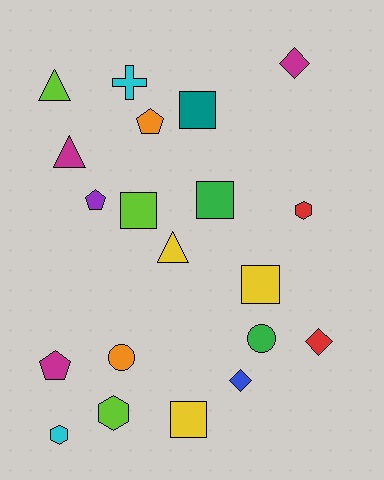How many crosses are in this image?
There is 1 cross.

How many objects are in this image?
There are 20 objects.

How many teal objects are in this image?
There is 1 teal object.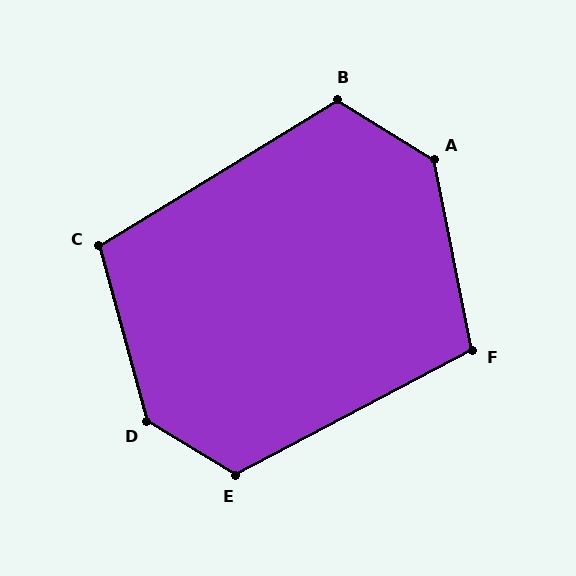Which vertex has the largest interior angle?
D, at approximately 136 degrees.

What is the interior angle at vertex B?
Approximately 117 degrees (obtuse).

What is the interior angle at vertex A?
Approximately 133 degrees (obtuse).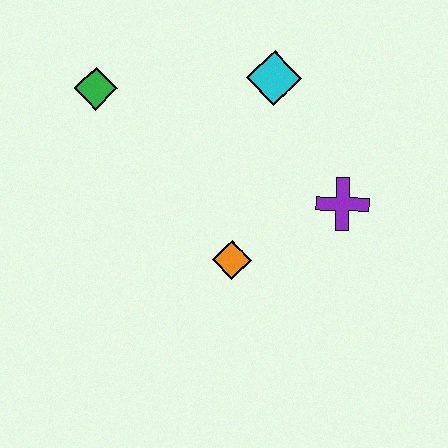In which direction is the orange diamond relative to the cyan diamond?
The orange diamond is below the cyan diamond.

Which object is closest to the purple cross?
The orange diamond is closest to the purple cross.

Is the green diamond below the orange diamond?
No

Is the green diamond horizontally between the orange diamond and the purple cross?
No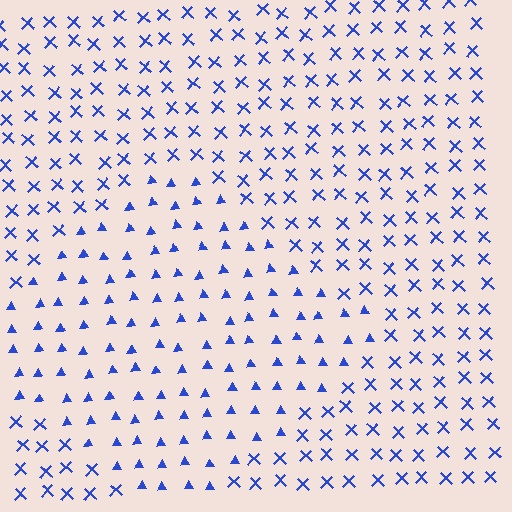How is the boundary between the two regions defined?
The boundary is defined by a change in element shape: triangles inside vs. X marks outside. All elements share the same color and spacing.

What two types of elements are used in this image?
The image uses triangles inside the diamond region and X marks outside it.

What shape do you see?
I see a diamond.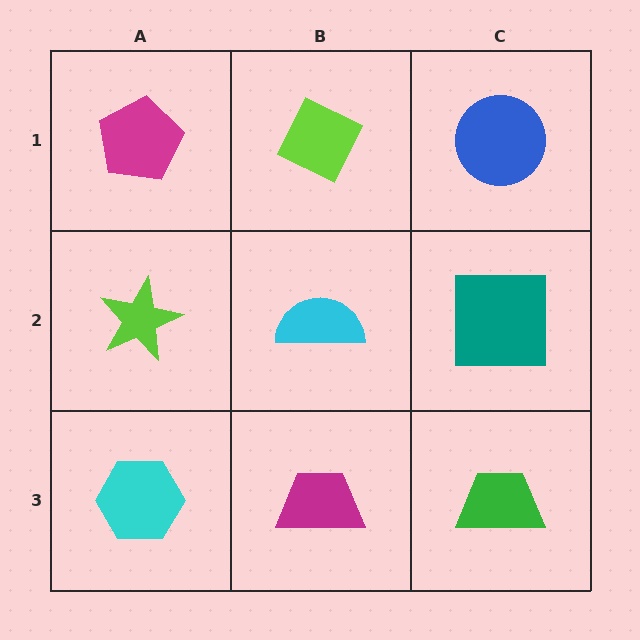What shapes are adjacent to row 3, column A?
A lime star (row 2, column A), a magenta trapezoid (row 3, column B).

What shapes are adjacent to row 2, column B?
A lime diamond (row 1, column B), a magenta trapezoid (row 3, column B), a lime star (row 2, column A), a teal square (row 2, column C).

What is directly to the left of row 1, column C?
A lime diamond.